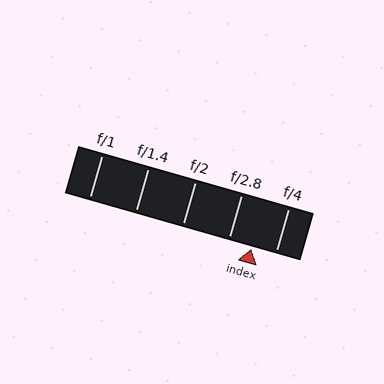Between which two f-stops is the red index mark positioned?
The index mark is between f/2.8 and f/4.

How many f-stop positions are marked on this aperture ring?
There are 5 f-stop positions marked.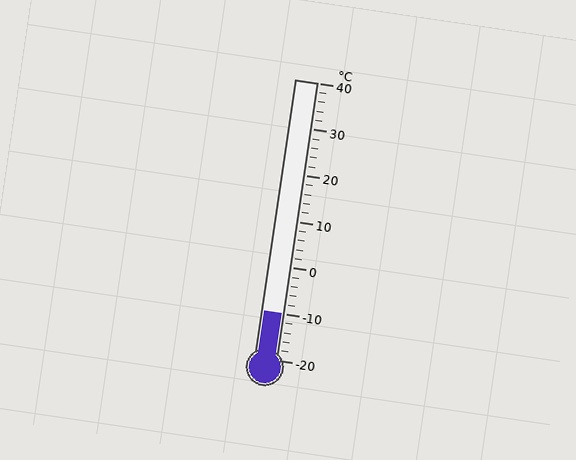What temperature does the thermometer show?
The thermometer shows approximately -10°C.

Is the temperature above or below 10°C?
The temperature is below 10°C.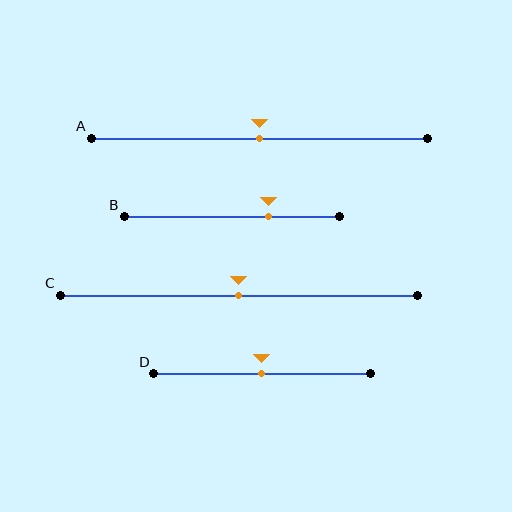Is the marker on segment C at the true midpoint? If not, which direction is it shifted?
Yes, the marker on segment C is at the true midpoint.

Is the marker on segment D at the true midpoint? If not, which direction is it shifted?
Yes, the marker on segment D is at the true midpoint.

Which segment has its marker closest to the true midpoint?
Segment A has its marker closest to the true midpoint.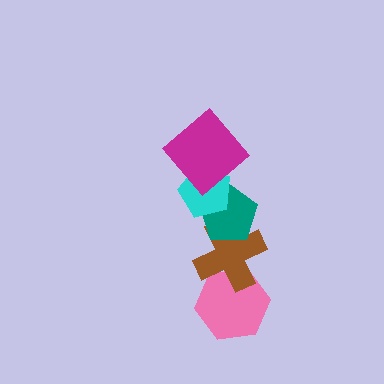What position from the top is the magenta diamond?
The magenta diamond is 1st from the top.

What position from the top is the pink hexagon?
The pink hexagon is 5th from the top.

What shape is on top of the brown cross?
The teal pentagon is on top of the brown cross.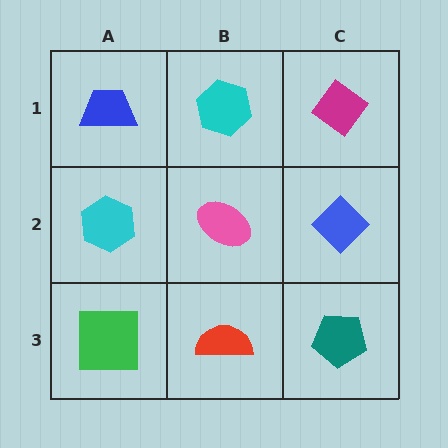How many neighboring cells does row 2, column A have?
3.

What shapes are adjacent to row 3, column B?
A pink ellipse (row 2, column B), a green square (row 3, column A), a teal pentagon (row 3, column C).